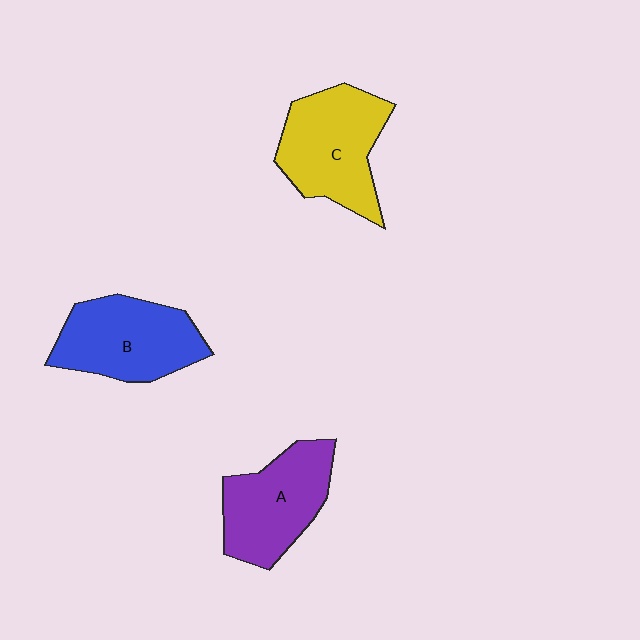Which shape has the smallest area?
Shape A (purple).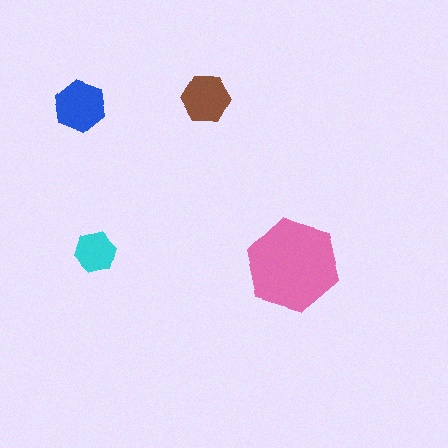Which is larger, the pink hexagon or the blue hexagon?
The pink one.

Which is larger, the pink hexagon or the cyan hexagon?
The pink one.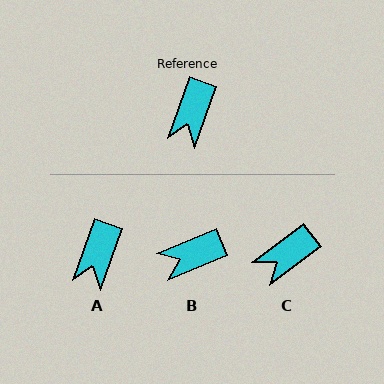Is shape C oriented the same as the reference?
No, it is off by about 33 degrees.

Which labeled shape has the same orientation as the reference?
A.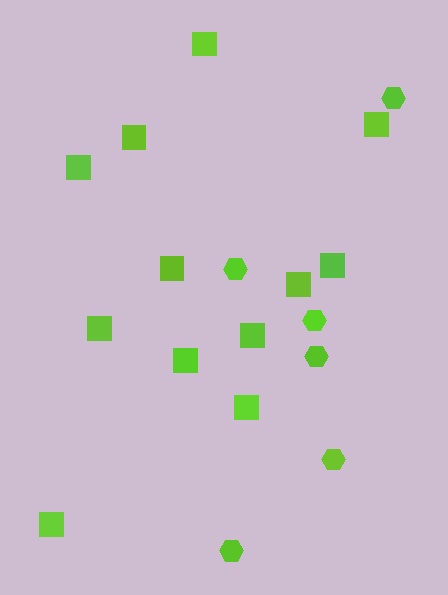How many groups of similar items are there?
There are 2 groups: one group of hexagons (6) and one group of squares (12).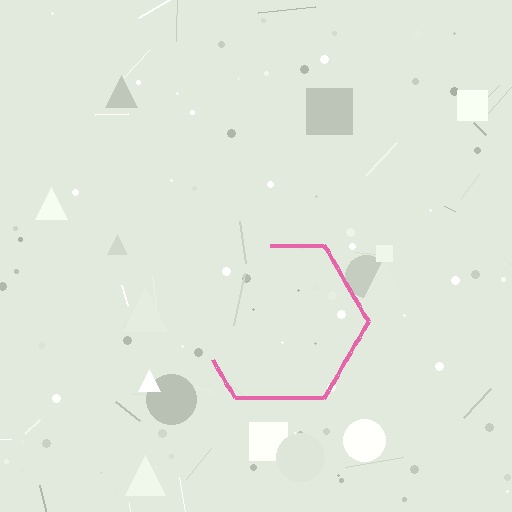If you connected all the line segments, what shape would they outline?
They would outline a hexagon.